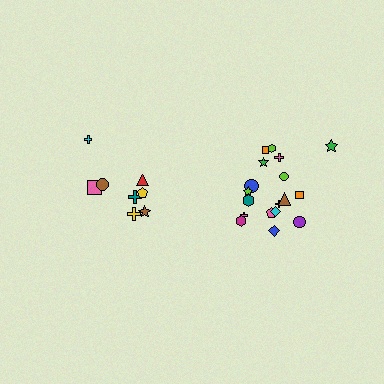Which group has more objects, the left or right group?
The right group.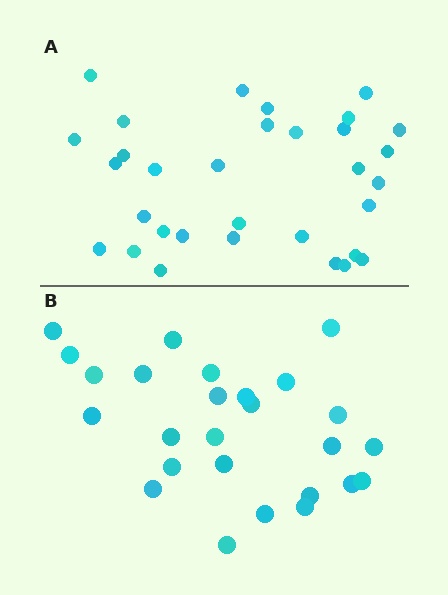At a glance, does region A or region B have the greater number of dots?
Region A (the top region) has more dots.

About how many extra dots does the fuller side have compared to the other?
Region A has about 6 more dots than region B.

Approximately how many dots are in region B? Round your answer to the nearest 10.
About 30 dots. (The exact count is 26, which rounds to 30.)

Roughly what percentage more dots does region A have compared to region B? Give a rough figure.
About 25% more.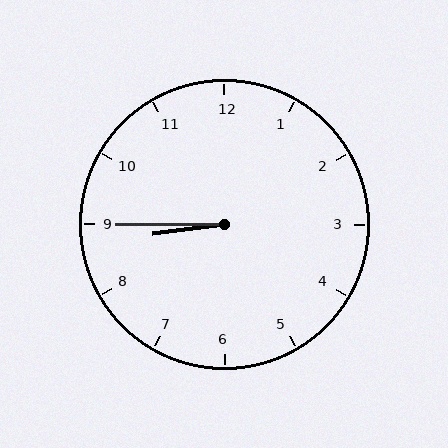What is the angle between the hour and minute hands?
Approximately 8 degrees.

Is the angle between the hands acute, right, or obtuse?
It is acute.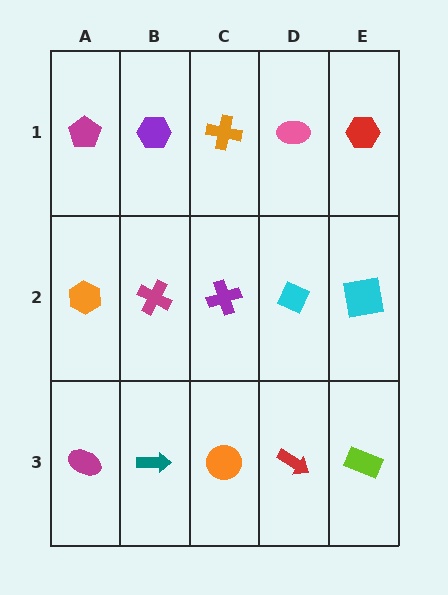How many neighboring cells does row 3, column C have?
3.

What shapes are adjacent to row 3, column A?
An orange hexagon (row 2, column A), a teal arrow (row 3, column B).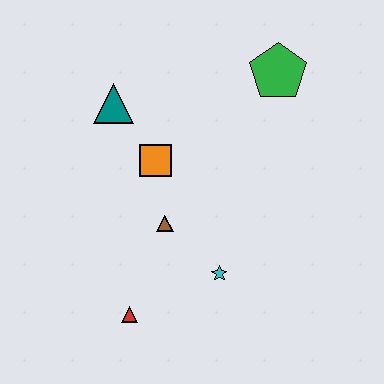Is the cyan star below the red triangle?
No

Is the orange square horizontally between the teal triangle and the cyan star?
Yes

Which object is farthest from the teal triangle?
The red triangle is farthest from the teal triangle.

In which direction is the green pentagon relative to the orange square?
The green pentagon is to the right of the orange square.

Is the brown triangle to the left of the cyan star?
Yes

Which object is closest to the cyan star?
The brown triangle is closest to the cyan star.